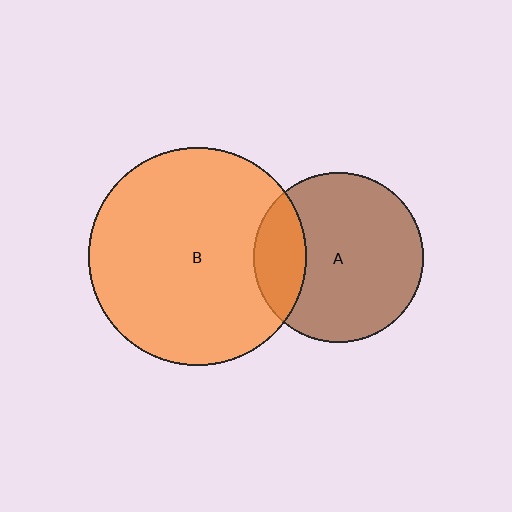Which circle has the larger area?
Circle B (orange).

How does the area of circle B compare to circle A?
Approximately 1.6 times.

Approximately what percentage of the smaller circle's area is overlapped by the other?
Approximately 20%.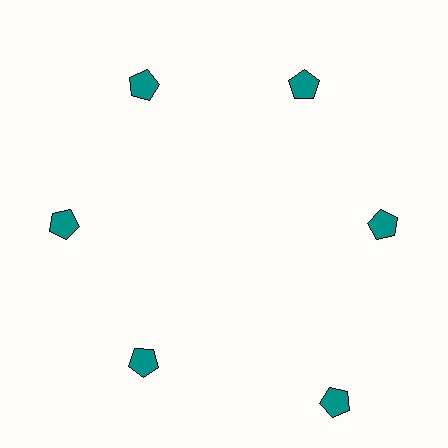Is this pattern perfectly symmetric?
No. The 6 teal pentagons are arranged in a ring, but one element near the 5 o'clock position is pushed outward from the center, breaking the 6-fold rotational symmetry.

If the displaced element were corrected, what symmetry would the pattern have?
It would have 6-fold rotational symmetry — the pattern would map onto itself every 60 degrees.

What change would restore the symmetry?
The symmetry would be restored by moving it inward, back onto the ring so that all 6 pentagons sit at equal angles and equal distance from the center.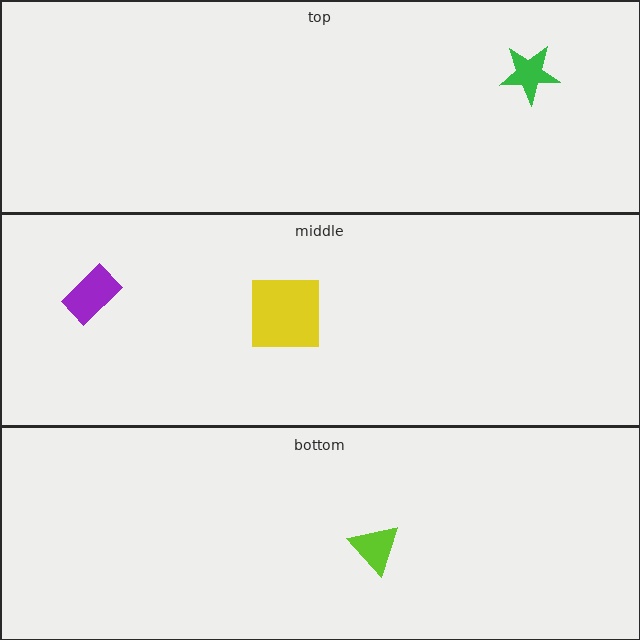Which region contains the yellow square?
The middle region.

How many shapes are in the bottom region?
1.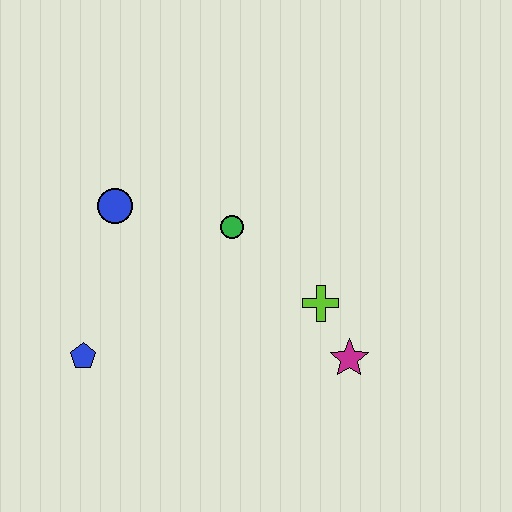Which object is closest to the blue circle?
The green circle is closest to the blue circle.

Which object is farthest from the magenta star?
The blue circle is farthest from the magenta star.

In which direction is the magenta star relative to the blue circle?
The magenta star is to the right of the blue circle.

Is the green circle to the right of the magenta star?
No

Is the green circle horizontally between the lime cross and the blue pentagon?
Yes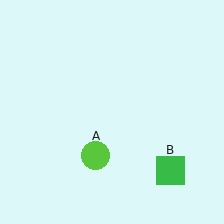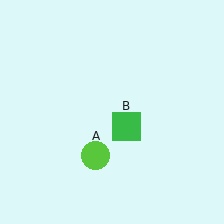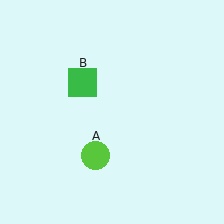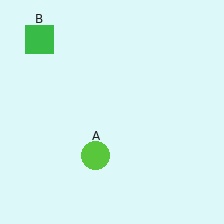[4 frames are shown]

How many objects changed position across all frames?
1 object changed position: green square (object B).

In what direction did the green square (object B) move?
The green square (object B) moved up and to the left.